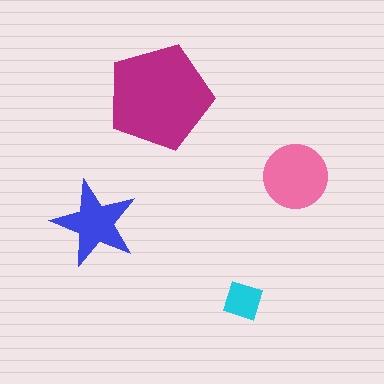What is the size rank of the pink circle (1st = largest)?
2nd.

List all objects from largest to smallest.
The magenta pentagon, the pink circle, the blue star, the cyan diamond.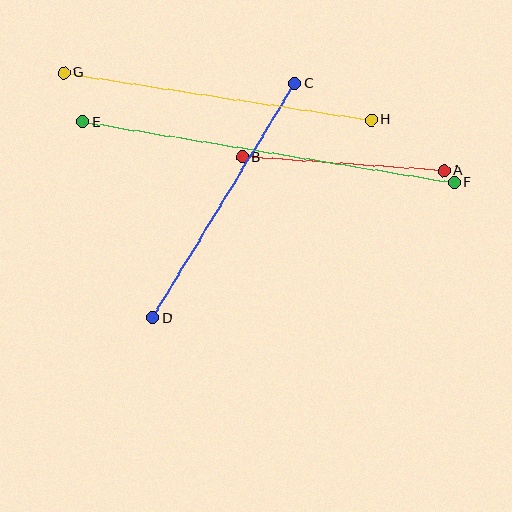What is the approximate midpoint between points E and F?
The midpoint is at approximately (269, 152) pixels.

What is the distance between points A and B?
The distance is approximately 202 pixels.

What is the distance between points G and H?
The distance is approximately 311 pixels.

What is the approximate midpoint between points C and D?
The midpoint is at approximately (224, 201) pixels.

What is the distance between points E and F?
The distance is approximately 376 pixels.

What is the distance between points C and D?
The distance is approximately 274 pixels.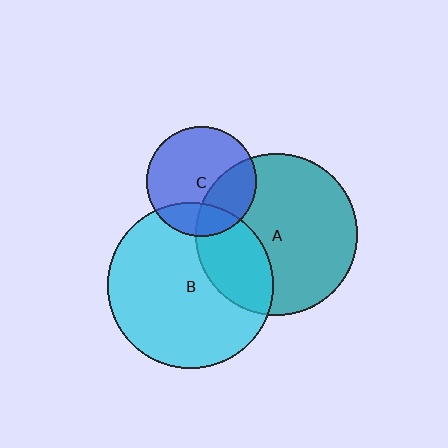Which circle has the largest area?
Circle B (cyan).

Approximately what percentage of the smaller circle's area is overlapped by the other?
Approximately 20%.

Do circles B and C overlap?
Yes.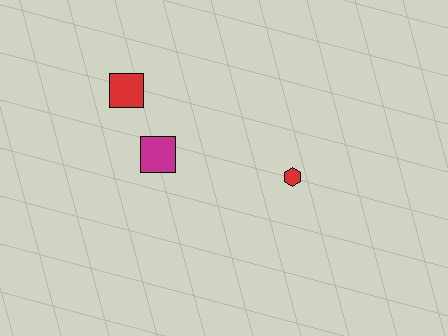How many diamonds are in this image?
There are no diamonds.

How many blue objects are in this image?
There are no blue objects.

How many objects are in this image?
There are 3 objects.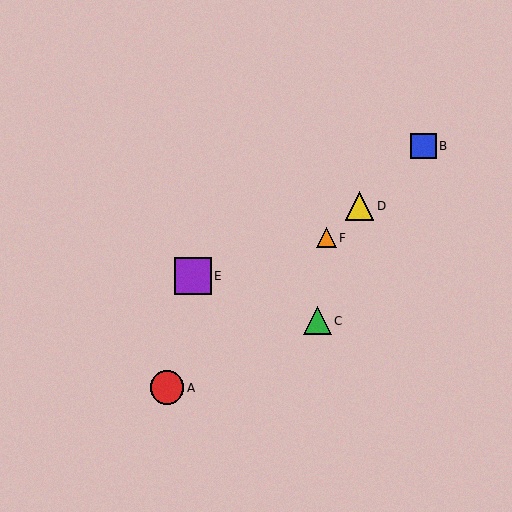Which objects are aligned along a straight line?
Objects A, B, D, F are aligned along a straight line.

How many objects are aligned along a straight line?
4 objects (A, B, D, F) are aligned along a straight line.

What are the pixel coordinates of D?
Object D is at (359, 206).